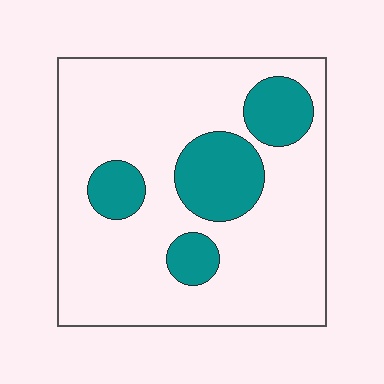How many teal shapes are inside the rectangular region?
4.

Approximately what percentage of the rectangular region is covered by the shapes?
Approximately 20%.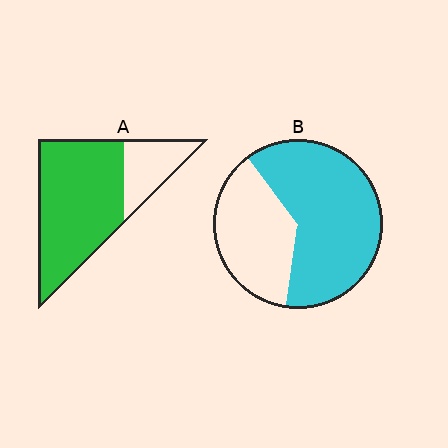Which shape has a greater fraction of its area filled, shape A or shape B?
Shape A.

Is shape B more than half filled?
Yes.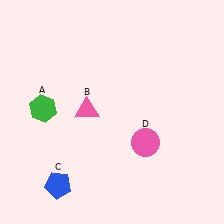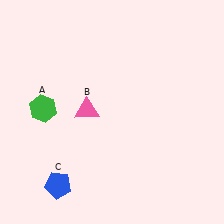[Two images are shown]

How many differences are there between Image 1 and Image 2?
There is 1 difference between the two images.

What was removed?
The pink circle (D) was removed in Image 2.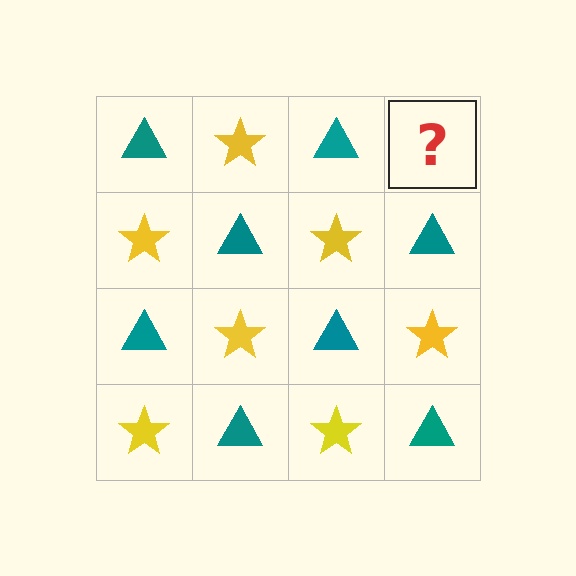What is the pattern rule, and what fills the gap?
The rule is that it alternates teal triangle and yellow star in a checkerboard pattern. The gap should be filled with a yellow star.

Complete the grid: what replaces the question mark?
The question mark should be replaced with a yellow star.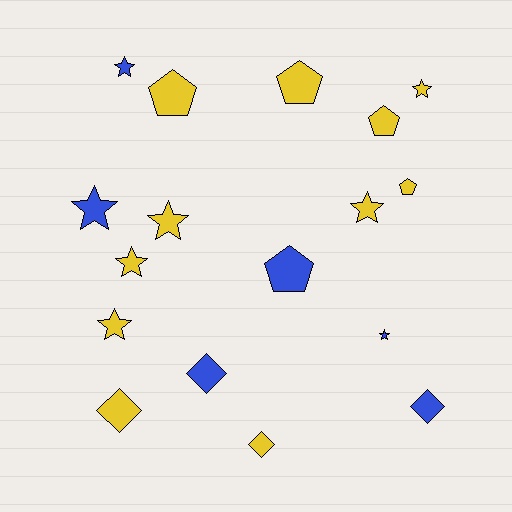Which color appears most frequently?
Yellow, with 11 objects.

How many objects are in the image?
There are 17 objects.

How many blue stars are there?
There are 3 blue stars.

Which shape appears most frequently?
Star, with 8 objects.